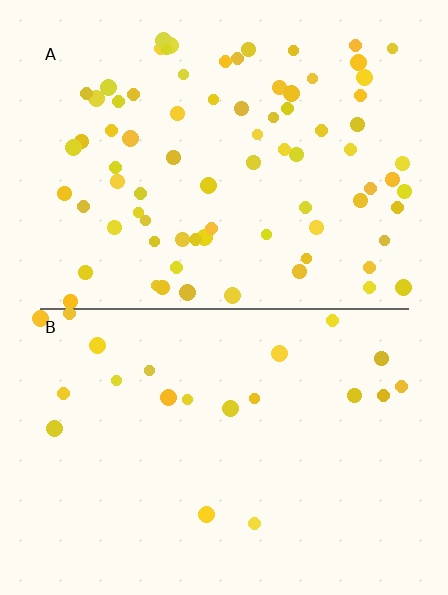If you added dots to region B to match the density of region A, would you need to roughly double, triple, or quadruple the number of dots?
Approximately quadruple.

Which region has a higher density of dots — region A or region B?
A (the top).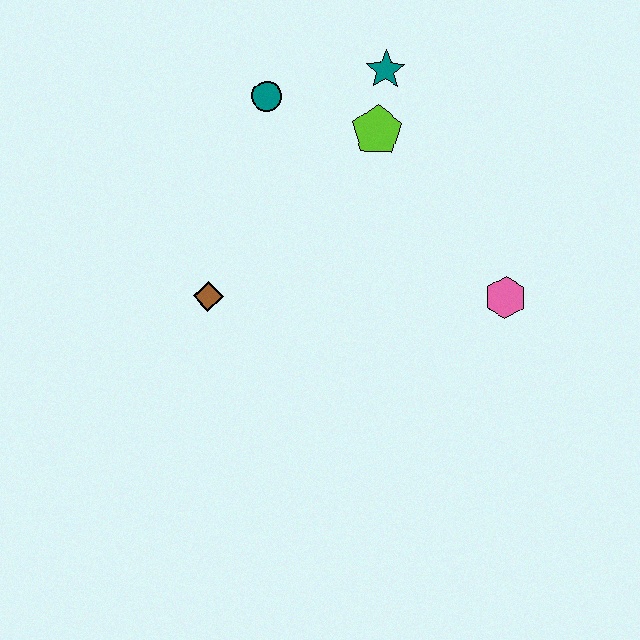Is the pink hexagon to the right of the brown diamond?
Yes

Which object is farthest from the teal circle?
The pink hexagon is farthest from the teal circle.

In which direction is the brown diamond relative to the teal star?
The brown diamond is below the teal star.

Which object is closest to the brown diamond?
The teal circle is closest to the brown diamond.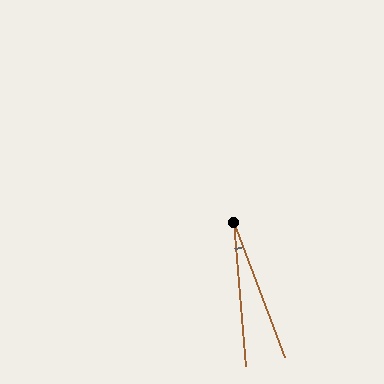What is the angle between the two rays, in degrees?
Approximately 16 degrees.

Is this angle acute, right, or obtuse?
It is acute.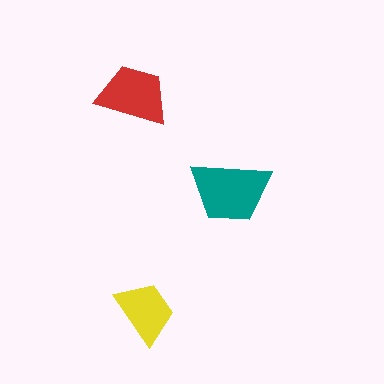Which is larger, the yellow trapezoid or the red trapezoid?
The red one.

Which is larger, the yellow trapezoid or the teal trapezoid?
The teal one.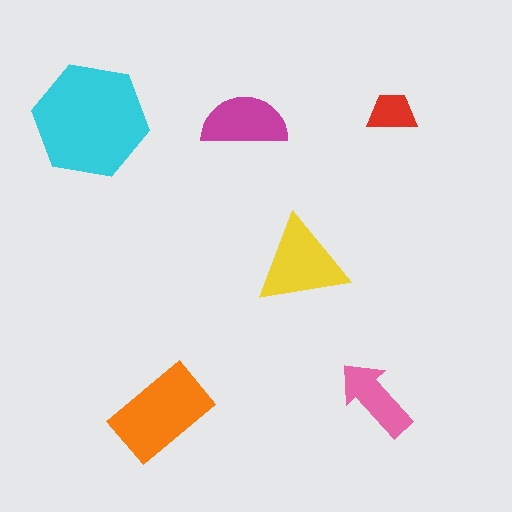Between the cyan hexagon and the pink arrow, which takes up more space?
The cyan hexagon.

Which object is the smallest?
The red trapezoid.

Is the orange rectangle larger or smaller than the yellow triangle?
Larger.